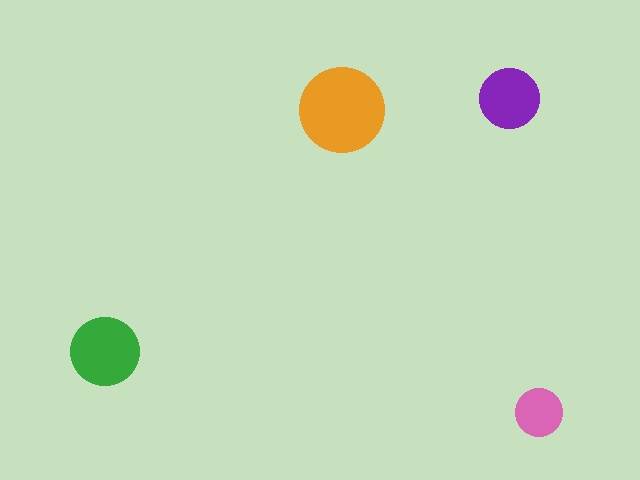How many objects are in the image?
There are 4 objects in the image.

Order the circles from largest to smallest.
the orange one, the green one, the purple one, the pink one.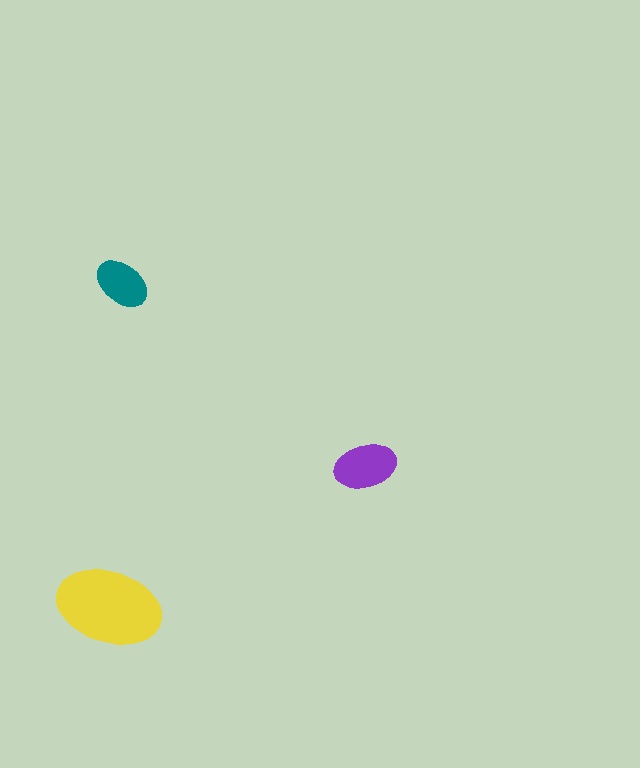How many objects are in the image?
There are 3 objects in the image.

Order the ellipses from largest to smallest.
the yellow one, the purple one, the teal one.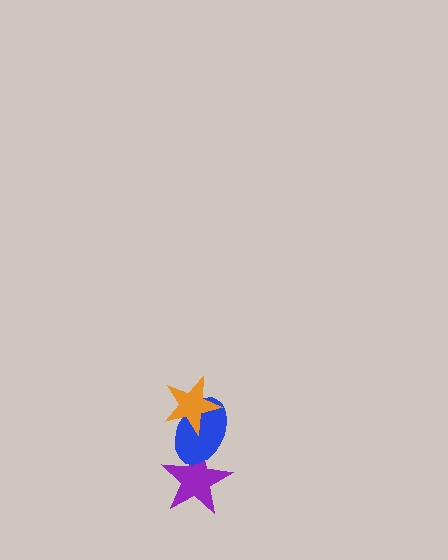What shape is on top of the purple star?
The blue ellipse is on top of the purple star.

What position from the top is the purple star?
The purple star is 3rd from the top.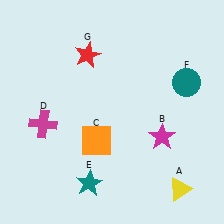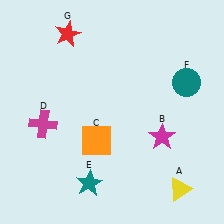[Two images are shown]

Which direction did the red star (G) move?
The red star (G) moved up.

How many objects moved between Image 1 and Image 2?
1 object moved between the two images.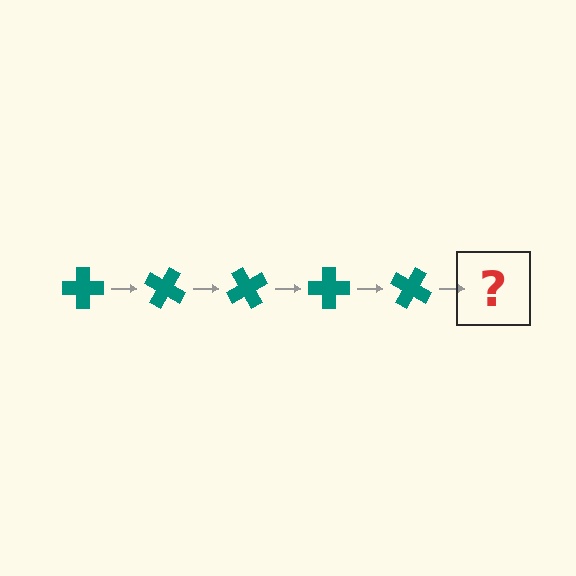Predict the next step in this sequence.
The next step is a teal cross rotated 150 degrees.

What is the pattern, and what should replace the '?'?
The pattern is that the cross rotates 30 degrees each step. The '?' should be a teal cross rotated 150 degrees.